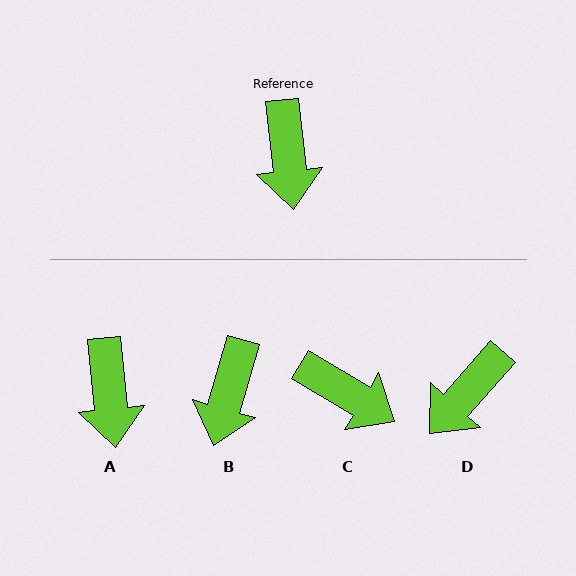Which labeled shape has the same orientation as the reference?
A.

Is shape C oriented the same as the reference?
No, it is off by about 53 degrees.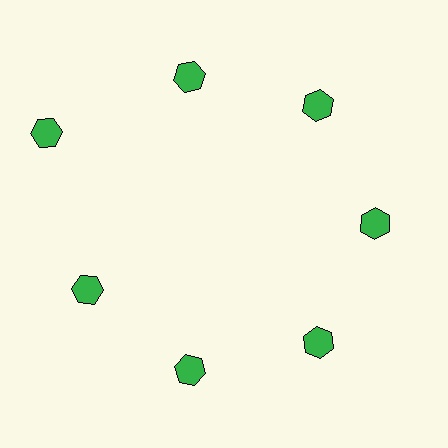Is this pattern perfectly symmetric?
No. The 7 green hexagons are arranged in a ring, but one element near the 10 o'clock position is pushed outward from the center, breaking the 7-fold rotational symmetry.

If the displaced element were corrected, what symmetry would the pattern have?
It would have 7-fold rotational symmetry — the pattern would map onto itself every 51 degrees.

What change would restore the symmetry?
The symmetry would be restored by moving it inward, back onto the ring so that all 7 hexagons sit at equal angles and equal distance from the center.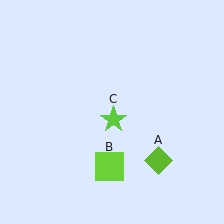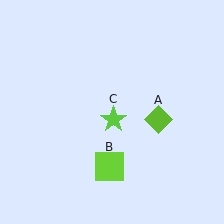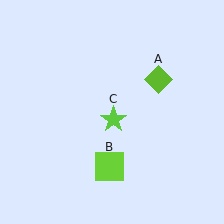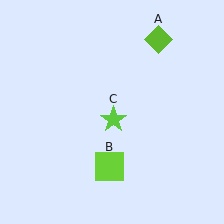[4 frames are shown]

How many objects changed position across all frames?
1 object changed position: lime diamond (object A).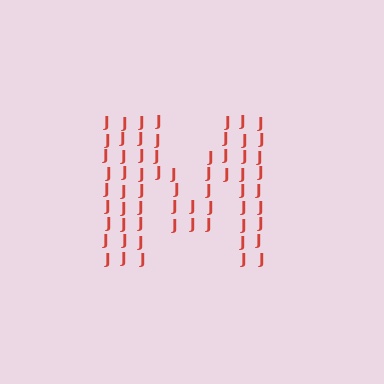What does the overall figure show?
The overall figure shows the letter M.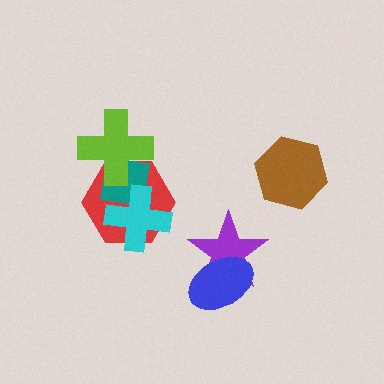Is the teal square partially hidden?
Yes, it is partially covered by another shape.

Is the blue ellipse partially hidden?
No, no other shape covers it.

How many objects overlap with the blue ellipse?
1 object overlaps with the blue ellipse.